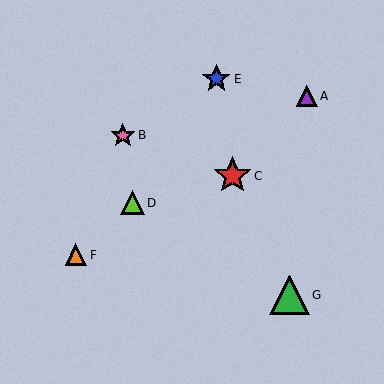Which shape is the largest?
The green triangle (labeled G) is the largest.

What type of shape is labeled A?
Shape A is a purple triangle.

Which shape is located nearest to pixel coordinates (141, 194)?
The lime triangle (labeled D) at (132, 203) is nearest to that location.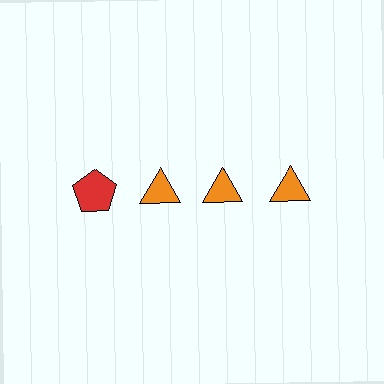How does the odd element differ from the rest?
It differs in both color (red instead of orange) and shape (pentagon instead of triangle).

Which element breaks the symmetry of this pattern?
The red pentagon in the top row, leftmost column breaks the symmetry. All other shapes are orange triangles.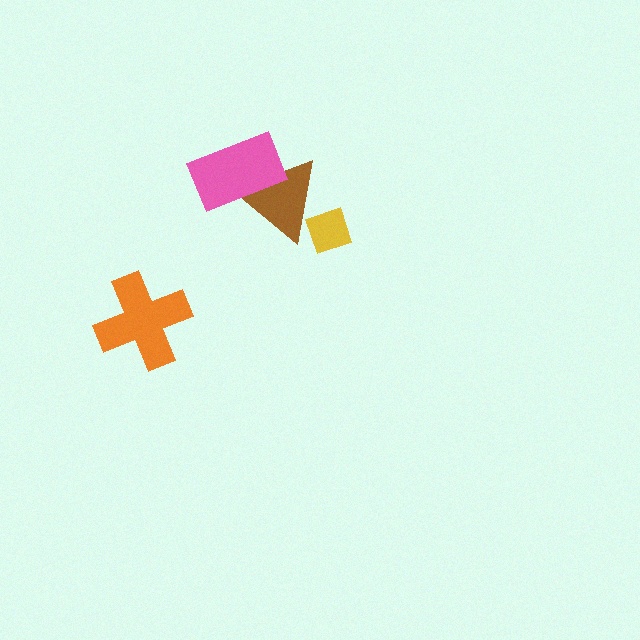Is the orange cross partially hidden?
No, no other shape covers it.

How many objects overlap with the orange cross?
0 objects overlap with the orange cross.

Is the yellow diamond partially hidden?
Yes, it is partially covered by another shape.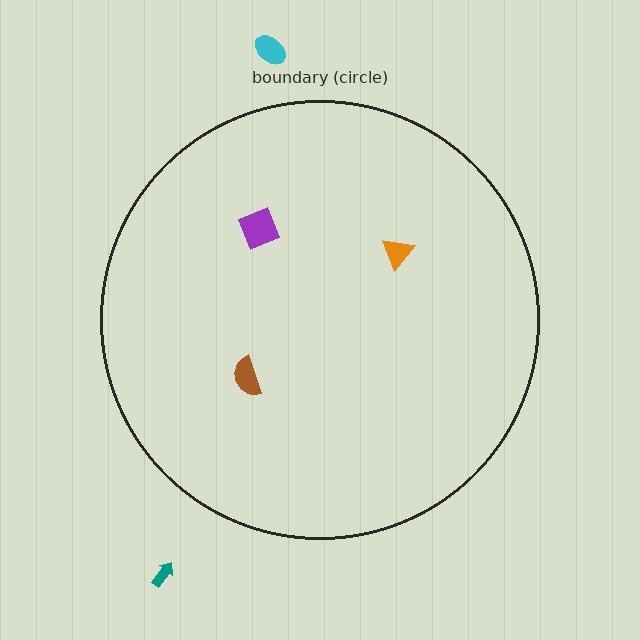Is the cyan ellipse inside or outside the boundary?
Outside.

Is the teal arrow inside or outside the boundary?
Outside.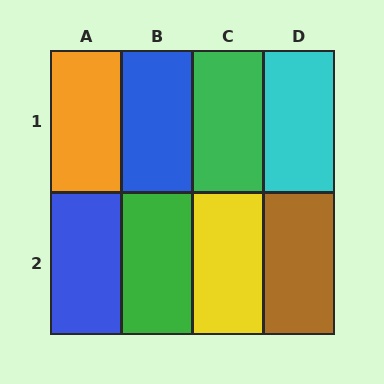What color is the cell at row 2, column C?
Yellow.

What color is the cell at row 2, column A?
Blue.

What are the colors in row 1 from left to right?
Orange, blue, green, cyan.